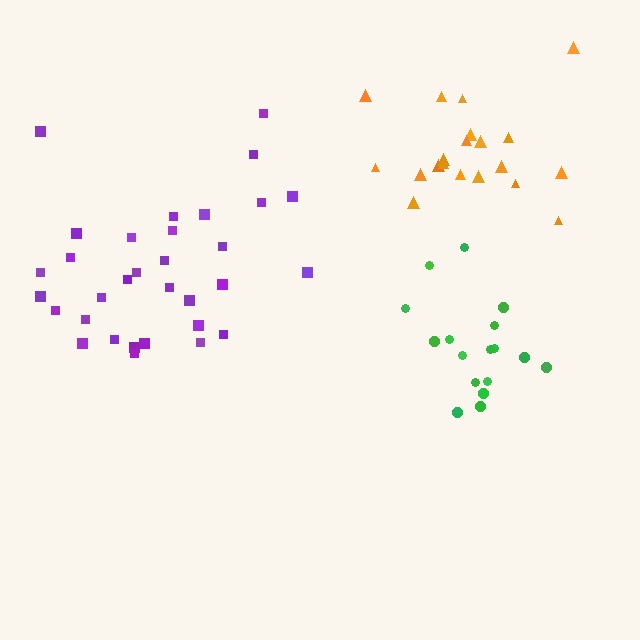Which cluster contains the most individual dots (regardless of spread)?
Purple (32).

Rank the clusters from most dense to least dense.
green, orange, purple.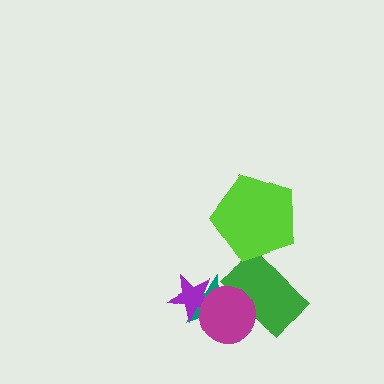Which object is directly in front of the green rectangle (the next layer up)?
The lime pentagon is directly in front of the green rectangle.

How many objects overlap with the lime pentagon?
1 object overlaps with the lime pentagon.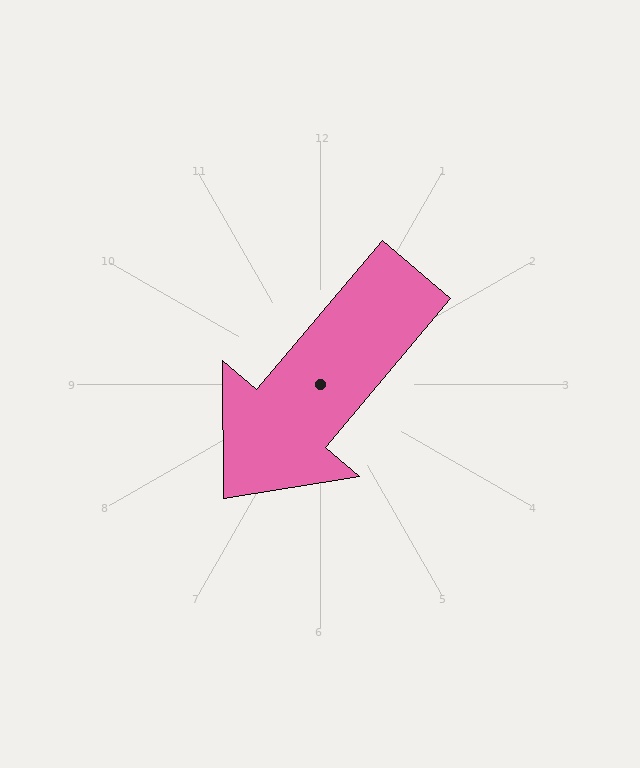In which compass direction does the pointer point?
Southwest.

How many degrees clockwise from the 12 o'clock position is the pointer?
Approximately 220 degrees.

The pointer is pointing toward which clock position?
Roughly 7 o'clock.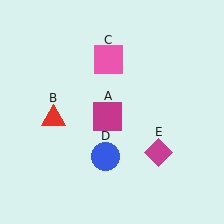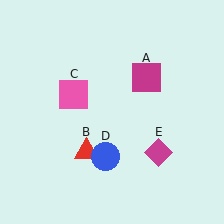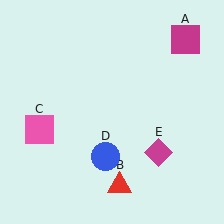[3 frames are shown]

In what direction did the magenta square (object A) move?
The magenta square (object A) moved up and to the right.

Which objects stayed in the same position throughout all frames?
Blue circle (object D) and magenta diamond (object E) remained stationary.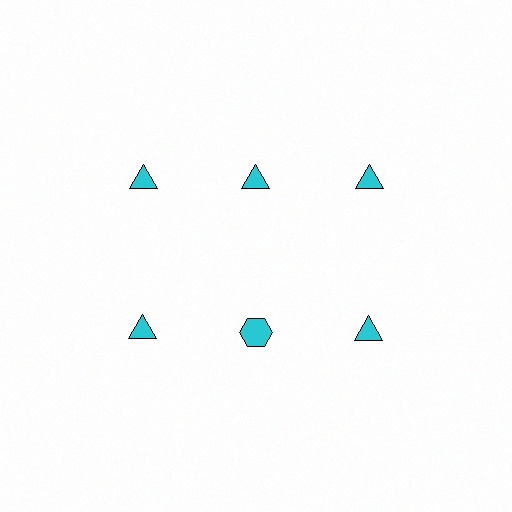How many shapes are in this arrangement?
There are 6 shapes arranged in a grid pattern.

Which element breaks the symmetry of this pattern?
The cyan hexagon in the second row, second from left column breaks the symmetry. All other shapes are cyan triangles.